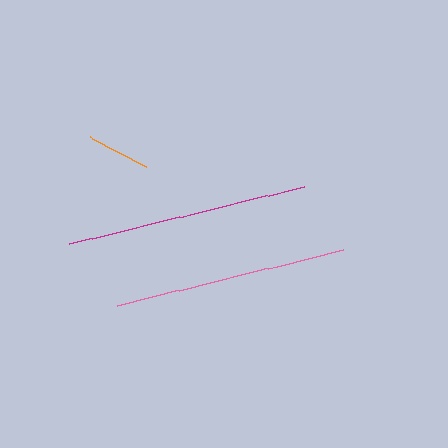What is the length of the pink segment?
The pink segment is approximately 233 pixels long.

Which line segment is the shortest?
The orange line is the shortest at approximately 63 pixels.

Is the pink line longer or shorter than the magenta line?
The magenta line is longer than the pink line.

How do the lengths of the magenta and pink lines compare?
The magenta and pink lines are approximately the same length.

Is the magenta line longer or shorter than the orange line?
The magenta line is longer than the orange line.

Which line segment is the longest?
The magenta line is the longest at approximately 242 pixels.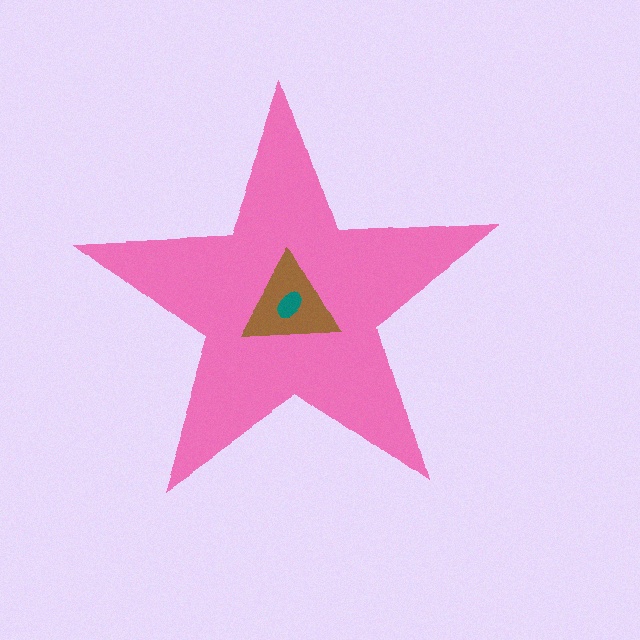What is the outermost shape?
The pink star.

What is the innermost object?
The teal ellipse.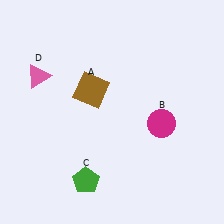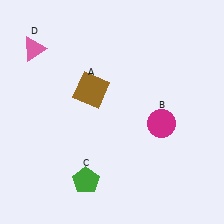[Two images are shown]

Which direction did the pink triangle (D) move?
The pink triangle (D) moved up.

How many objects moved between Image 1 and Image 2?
1 object moved between the two images.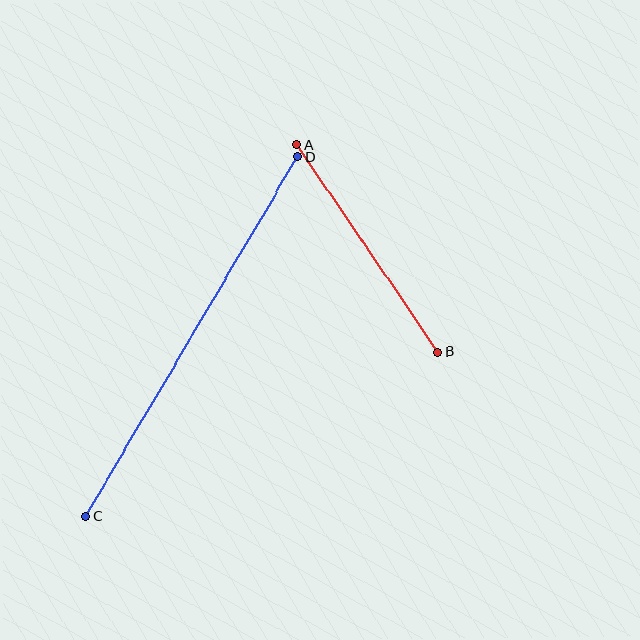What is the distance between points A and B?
The distance is approximately 250 pixels.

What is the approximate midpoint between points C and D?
The midpoint is at approximately (192, 336) pixels.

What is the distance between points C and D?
The distance is approximately 417 pixels.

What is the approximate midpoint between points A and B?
The midpoint is at approximately (368, 248) pixels.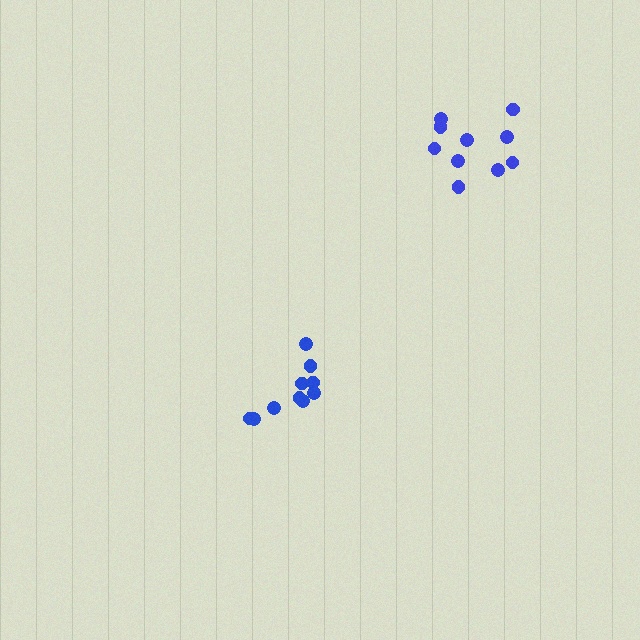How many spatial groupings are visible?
There are 2 spatial groupings.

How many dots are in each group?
Group 1: 10 dots, Group 2: 10 dots (20 total).